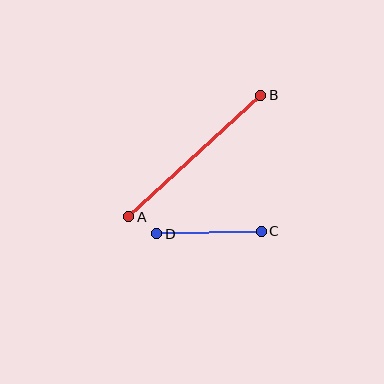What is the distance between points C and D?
The distance is approximately 105 pixels.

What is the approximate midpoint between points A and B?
The midpoint is at approximately (195, 156) pixels.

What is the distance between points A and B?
The distance is approximately 179 pixels.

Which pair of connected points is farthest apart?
Points A and B are farthest apart.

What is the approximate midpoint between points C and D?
The midpoint is at approximately (209, 233) pixels.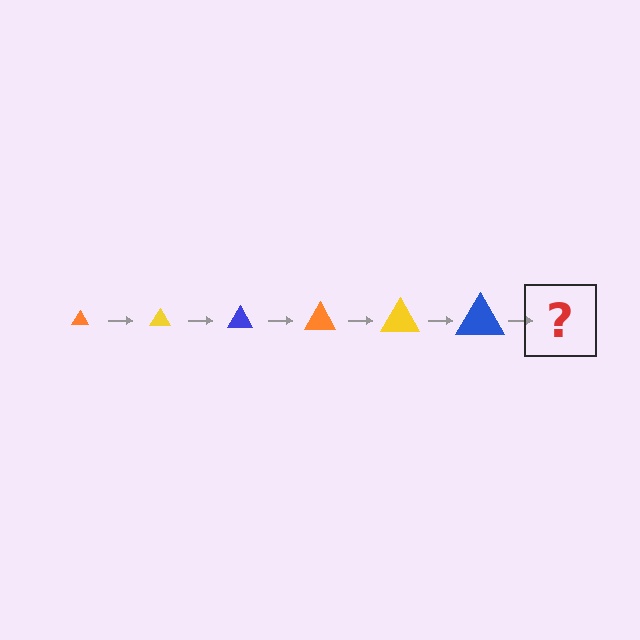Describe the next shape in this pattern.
It should be an orange triangle, larger than the previous one.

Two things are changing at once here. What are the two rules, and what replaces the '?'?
The two rules are that the triangle grows larger each step and the color cycles through orange, yellow, and blue. The '?' should be an orange triangle, larger than the previous one.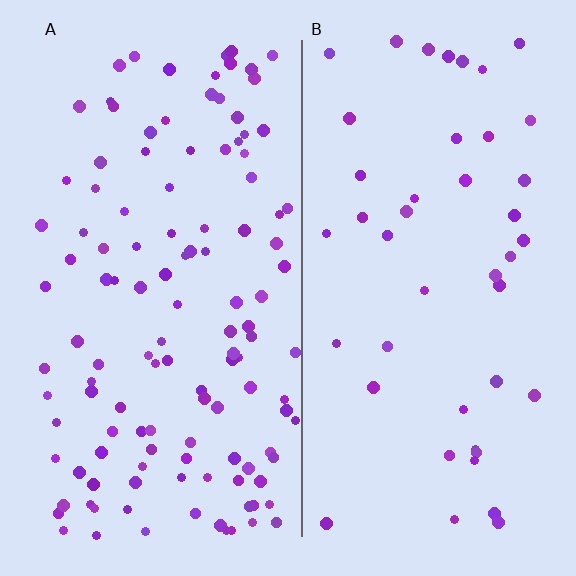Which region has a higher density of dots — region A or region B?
A (the left).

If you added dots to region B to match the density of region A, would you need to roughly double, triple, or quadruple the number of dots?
Approximately triple.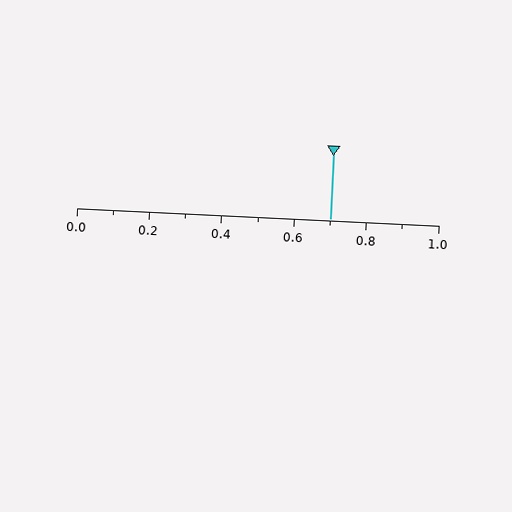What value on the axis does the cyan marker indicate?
The marker indicates approximately 0.7.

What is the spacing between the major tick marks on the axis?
The major ticks are spaced 0.2 apart.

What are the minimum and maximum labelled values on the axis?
The axis runs from 0.0 to 1.0.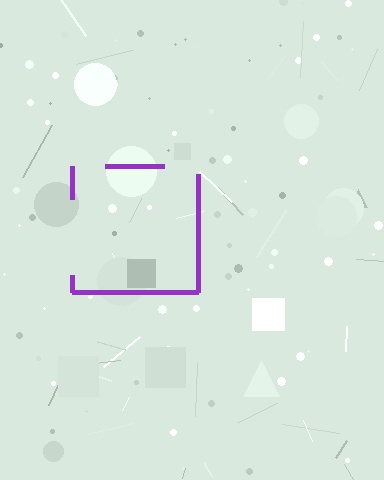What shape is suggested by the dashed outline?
The dashed outline suggests a square.